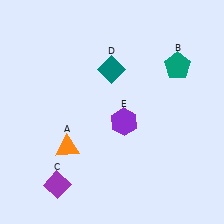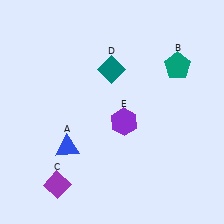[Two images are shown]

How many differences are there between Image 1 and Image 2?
There is 1 difference between the two images.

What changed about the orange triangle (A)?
In Image 1, A is orange. In Image 2, it changed to blue.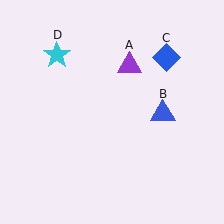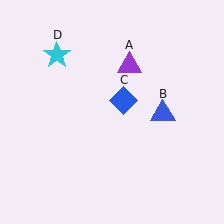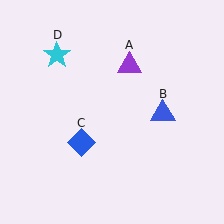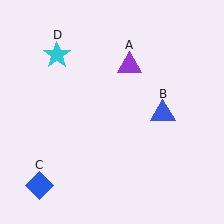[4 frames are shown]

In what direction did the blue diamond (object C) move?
The blue diamond (object C) moved down and to the left.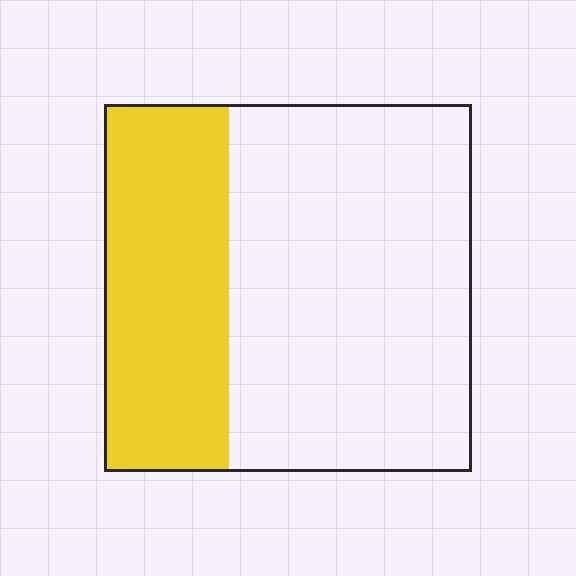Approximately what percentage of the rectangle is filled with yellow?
Approximately 35%.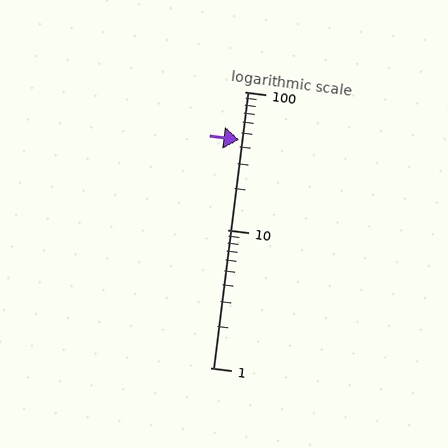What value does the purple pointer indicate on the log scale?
The pointer indicates approximately 45.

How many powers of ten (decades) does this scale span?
The scale spans 2 decades, from 1 to 100.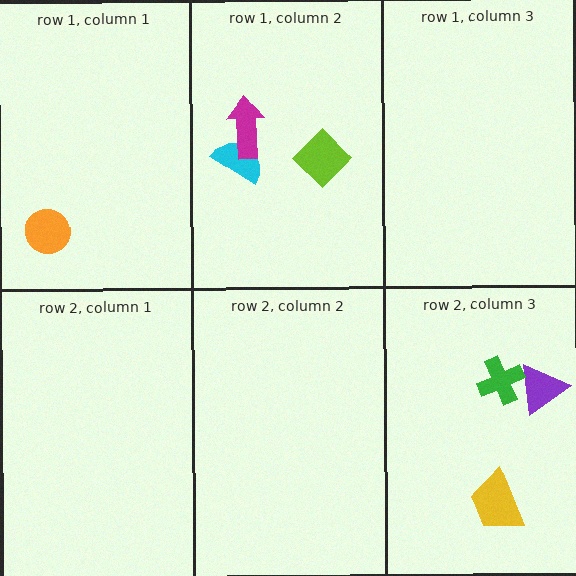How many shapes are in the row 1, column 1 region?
1.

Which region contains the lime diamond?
The row 1, column 2 region.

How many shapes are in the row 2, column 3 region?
3.